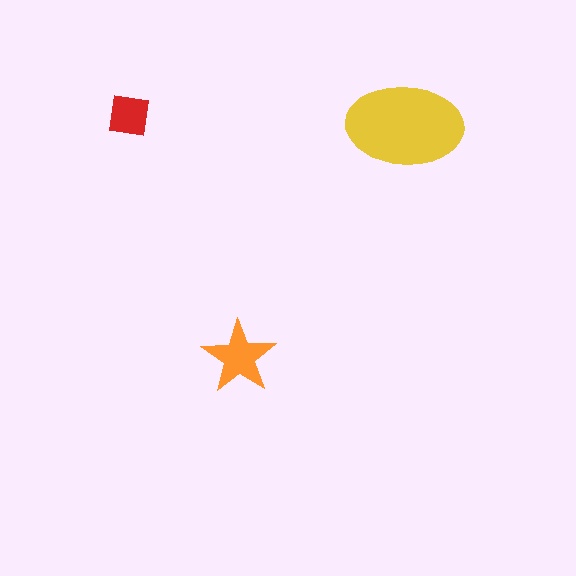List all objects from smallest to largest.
The red square, the orange star, the yellow ellipse.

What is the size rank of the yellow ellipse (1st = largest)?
1st.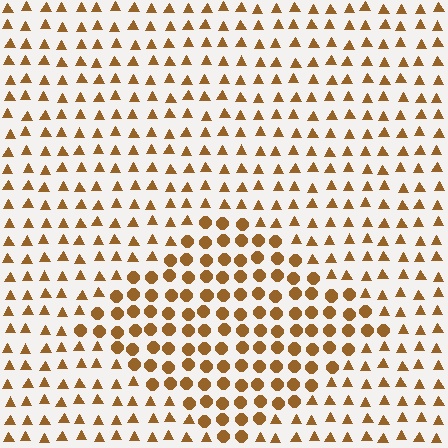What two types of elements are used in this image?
The image uses circles inside the diamond region and triangles outside it.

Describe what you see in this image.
The image is filled with small brown elements arranged in a uniform grid. A diamond-shaped region contains circles, while the surrounding area contains triangles. The boundary is defined purely by the change in element shape.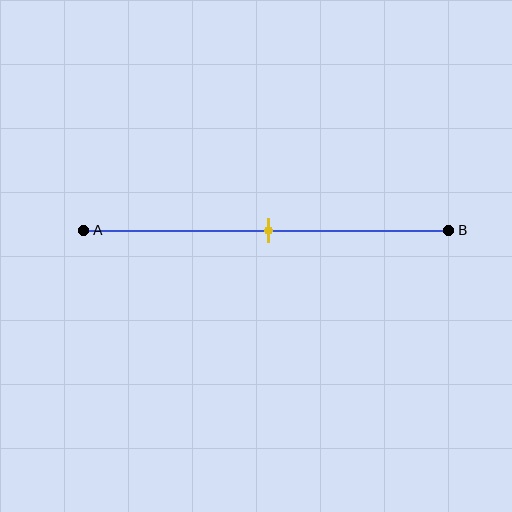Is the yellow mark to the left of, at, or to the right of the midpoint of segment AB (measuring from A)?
The yellow mark is approximately at the midpoint of segment AB.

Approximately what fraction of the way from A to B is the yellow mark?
The yellow mark is approximately 50% of the way from A to B.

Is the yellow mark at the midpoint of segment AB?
Yes, the mark is approximately at the midpoint.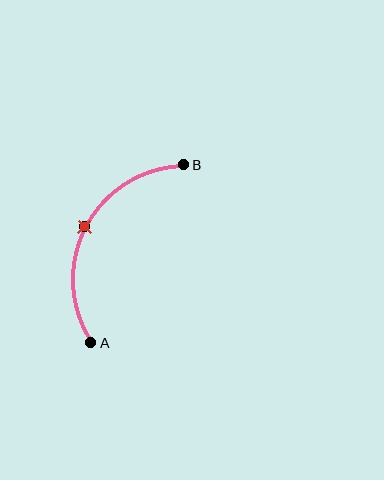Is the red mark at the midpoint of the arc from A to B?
Yes. The red mark lies on the arc at equal arc-length from both A and B — it is the arc midpoint.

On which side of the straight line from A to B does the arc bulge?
The arc bulges to the left of the straight line connecting A and B.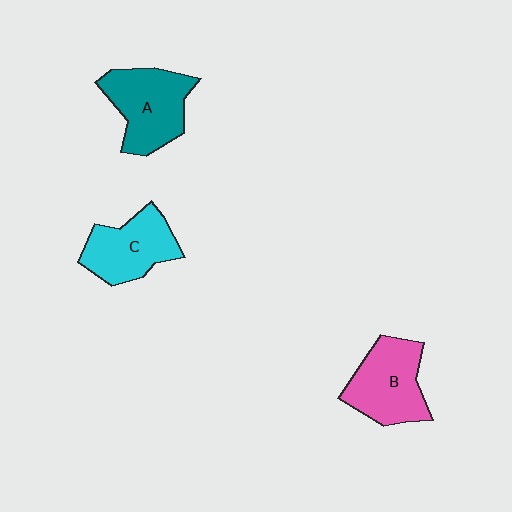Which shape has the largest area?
Shape A (teal).